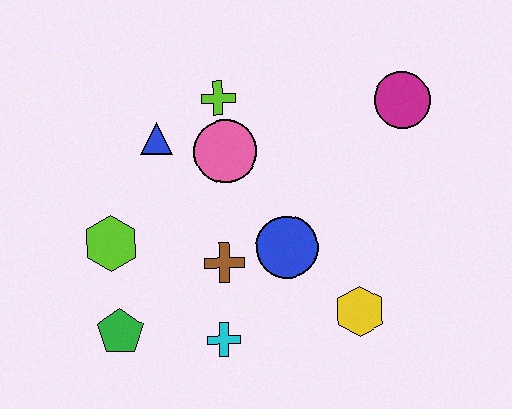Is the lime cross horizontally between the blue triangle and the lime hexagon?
No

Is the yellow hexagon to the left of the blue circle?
No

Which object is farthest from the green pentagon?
The magenta circle is farthest from the green pentagon.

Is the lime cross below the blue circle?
No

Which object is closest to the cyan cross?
The brown cross is closest to the cyan cross.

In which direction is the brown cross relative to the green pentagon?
The brown cross is to the right of the green pentagon.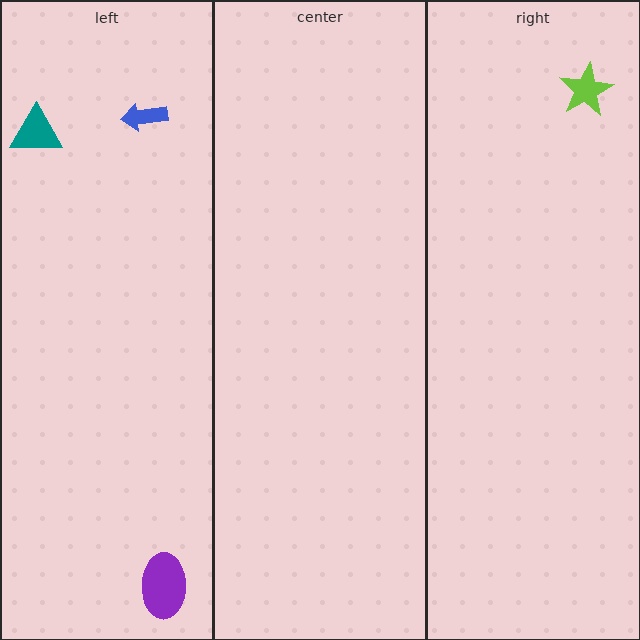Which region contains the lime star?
The right region.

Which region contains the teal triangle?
The left region.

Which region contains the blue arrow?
The left region.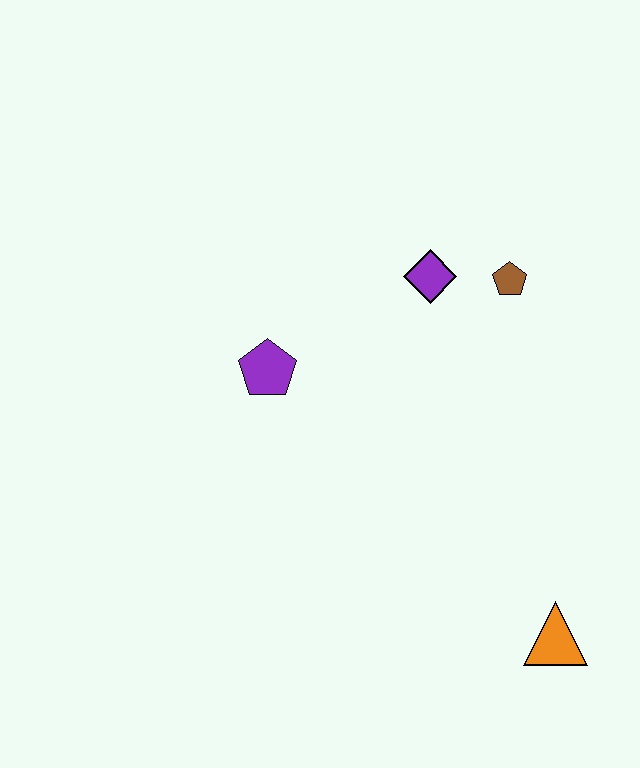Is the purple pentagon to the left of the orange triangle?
Yes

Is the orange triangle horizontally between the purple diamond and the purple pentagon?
No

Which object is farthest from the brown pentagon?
The orange triangle is farthest from the brown pentagon.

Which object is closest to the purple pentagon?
The purple diamond is closest to the purple pentagon.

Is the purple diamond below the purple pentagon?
No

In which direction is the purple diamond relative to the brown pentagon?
The purple diamond is to the left of the brown pentagon.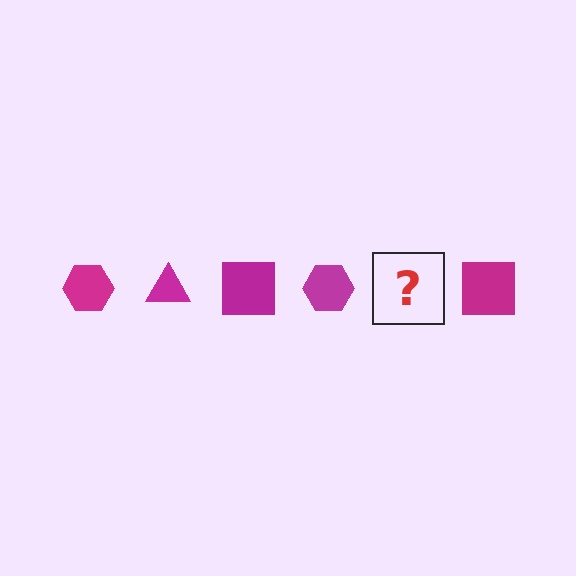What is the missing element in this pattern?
The missing element is a magenta triangle.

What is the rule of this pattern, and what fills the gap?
The rule is that the pattern cycles through hexagon, triangle, square shapes in magenta. The gap should be filled with a magenta triangle.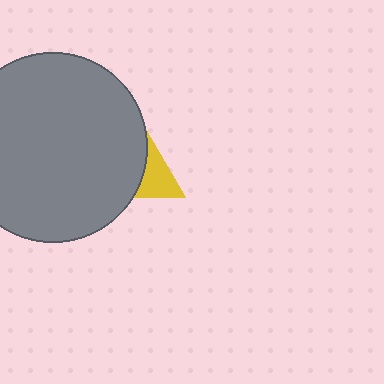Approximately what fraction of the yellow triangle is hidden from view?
Roughly 60% of the yellow triangle is hidden behind the gray circle.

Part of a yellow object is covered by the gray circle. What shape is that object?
It is a triangle.